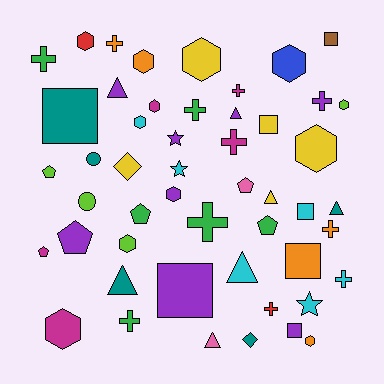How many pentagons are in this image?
There are 6 pentagons.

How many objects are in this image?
There are 50 objects.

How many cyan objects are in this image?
There are 6 cyan objects.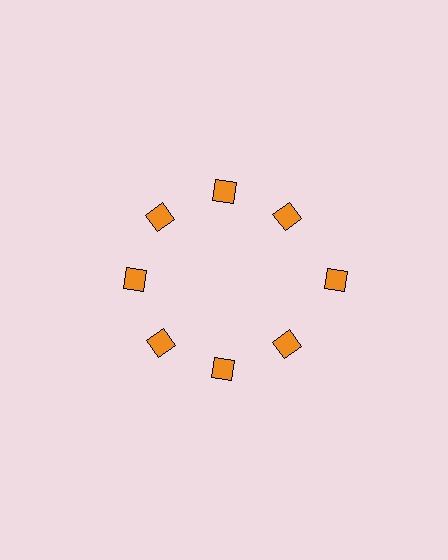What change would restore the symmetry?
The symmetry would be restored by moving it inward, back onto the ring so that all 8 diamonds sit at equal angles and equal distance from the center.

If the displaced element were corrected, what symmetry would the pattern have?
It would have 8-fold rotational symmetry — the pattern would map onto itself every 45 degrees.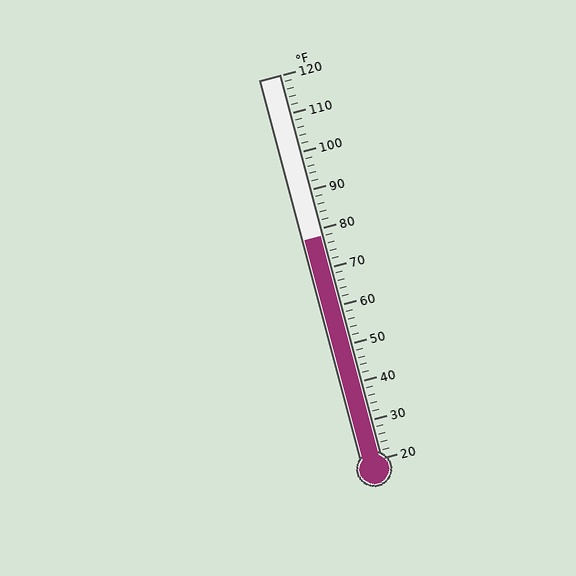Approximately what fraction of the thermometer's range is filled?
The thermometer is filled to approximately 60% of its range.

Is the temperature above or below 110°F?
The temperature is below 110°F.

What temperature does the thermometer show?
The thermometer shows approximately 78°F.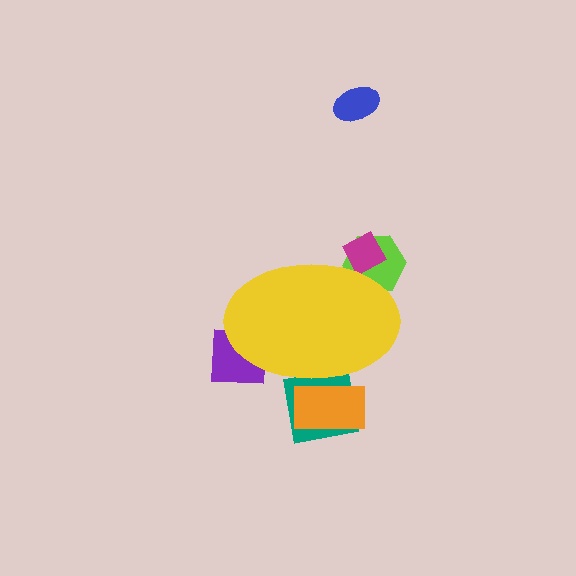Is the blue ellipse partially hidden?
No, the blue ellipse is fully visible.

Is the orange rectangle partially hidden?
Yes, the orange rectangle is partially hidden behind the yellow ellipse.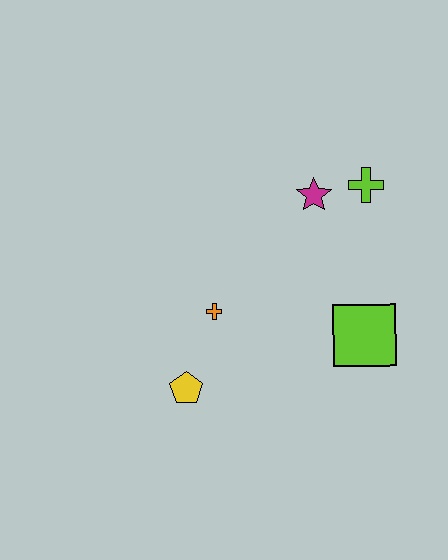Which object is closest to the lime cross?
The magenta star is closest to the lime cross.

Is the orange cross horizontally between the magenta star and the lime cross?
No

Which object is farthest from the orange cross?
The lime cross is farthest from the orange cross.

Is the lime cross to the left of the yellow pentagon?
No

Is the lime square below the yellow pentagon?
No